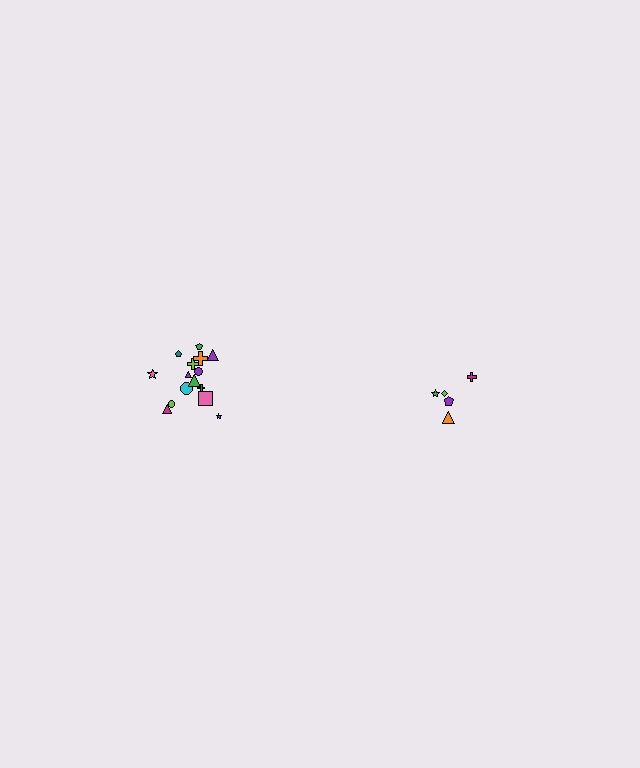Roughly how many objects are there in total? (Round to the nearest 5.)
Roughly 20 objects in total.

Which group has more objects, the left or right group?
The left group.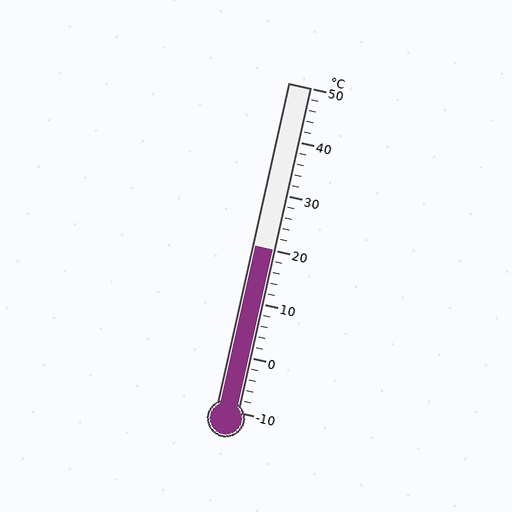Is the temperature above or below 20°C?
The temperature is at 20°C.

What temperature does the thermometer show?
The thermometer shows approximately 20°C.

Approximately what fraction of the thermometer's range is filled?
The thermometer is filled to approximately 50% of its range.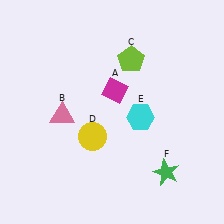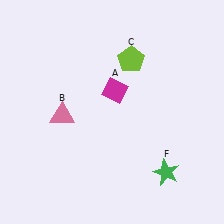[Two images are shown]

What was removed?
The cyan hexagon (E), the yellow circle (D) were removed in Image 2.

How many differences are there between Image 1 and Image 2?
There are 2 differences between the two images.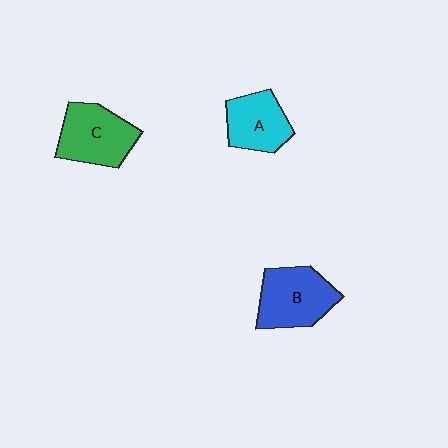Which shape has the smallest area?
Shape A (cyan).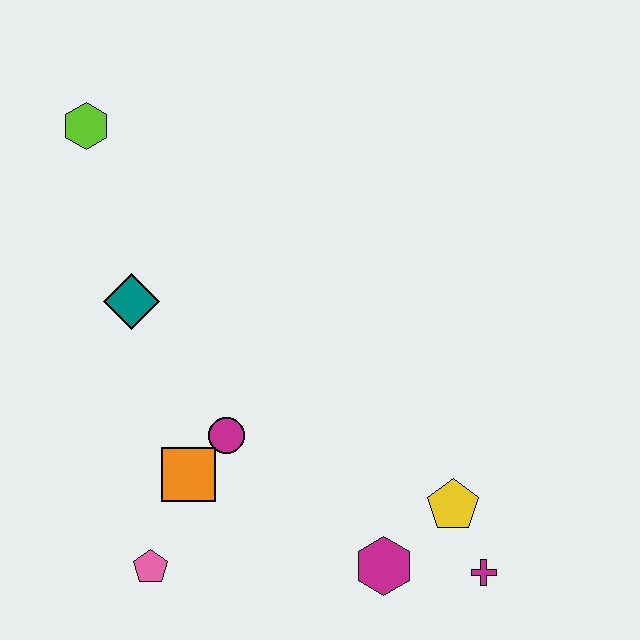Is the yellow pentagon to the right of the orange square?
Yes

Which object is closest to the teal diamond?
The magenta circle is closest to the teal diamond.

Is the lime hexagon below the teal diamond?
No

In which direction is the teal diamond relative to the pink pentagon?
The teal diamond is above the pink pentagon.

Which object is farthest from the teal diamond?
The magenta cross is farthest from the teal diamond.